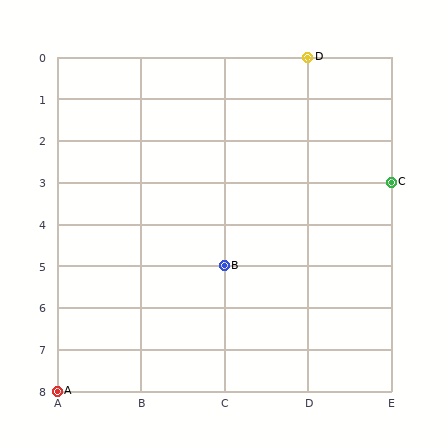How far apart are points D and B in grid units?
Points D and B are 1 column and 5 rows apart (about 5.1 grid units diagonally).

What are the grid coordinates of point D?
Point D is at grid coordinates (D, 0).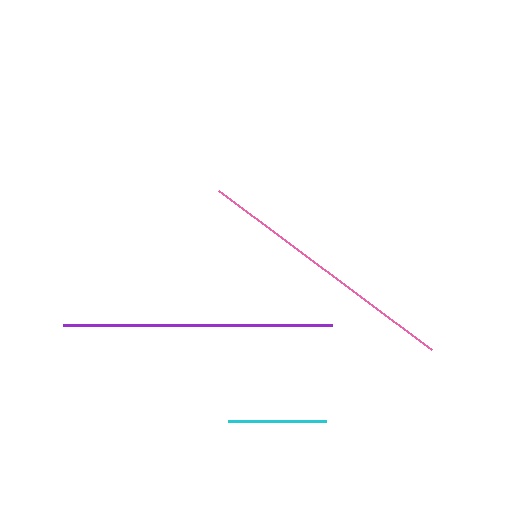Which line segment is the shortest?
The cyan line is the shortest at approximately 98 pixels.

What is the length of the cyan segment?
The cyan segment is approximately 98 pixels long.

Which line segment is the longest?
The purple line is the longest at approximately 270 pixels.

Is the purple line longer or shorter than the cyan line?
The purple line is longer than the cyan line.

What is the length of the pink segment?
The pink segment is approximately 266 pixels long.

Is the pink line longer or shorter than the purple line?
The purple line is longer than the pink line.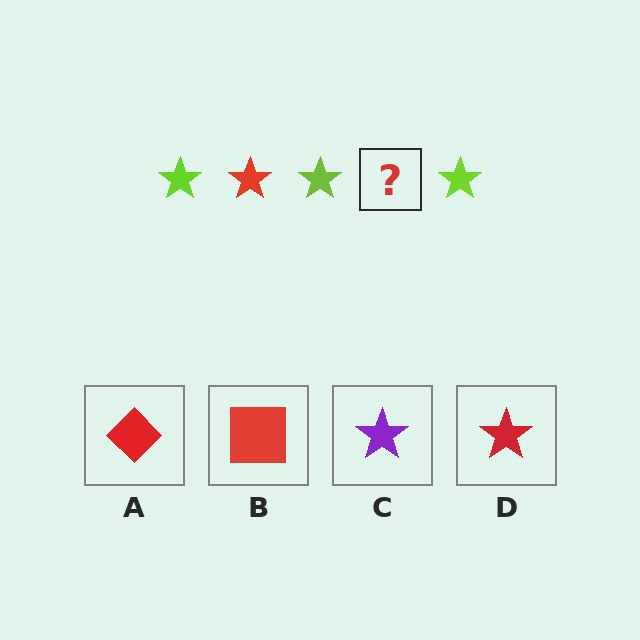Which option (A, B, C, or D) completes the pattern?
D.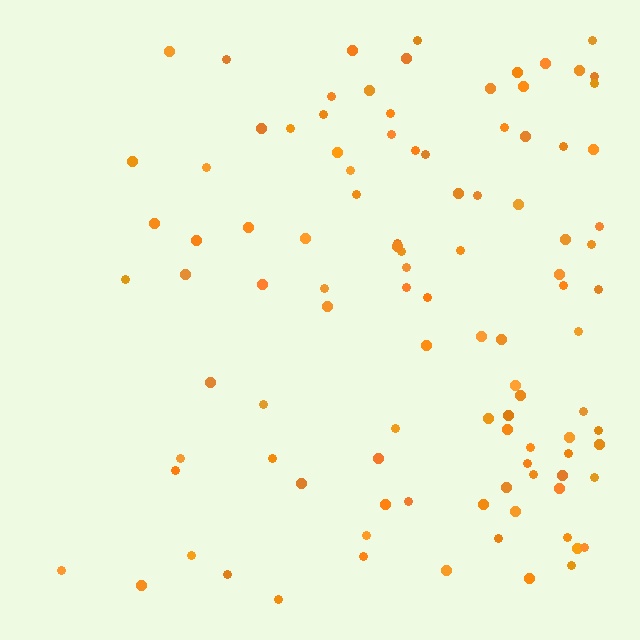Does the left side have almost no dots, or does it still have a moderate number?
Still a moderate number, just noticeably fewer than the right.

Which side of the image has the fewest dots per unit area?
The left.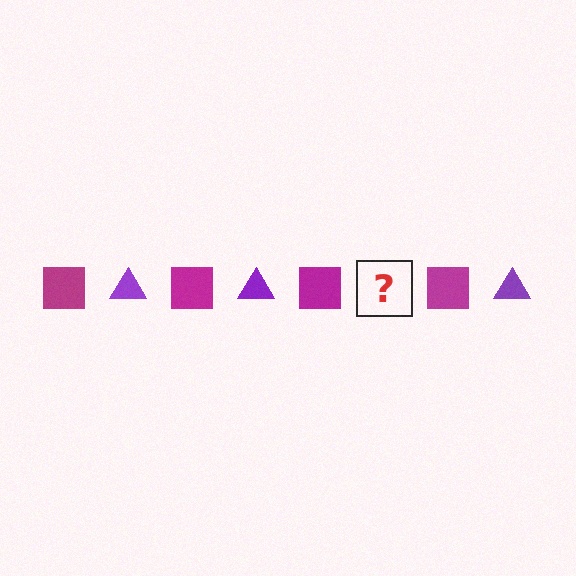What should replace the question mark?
The question mark should be replaced with a purple triangle.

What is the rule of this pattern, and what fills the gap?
The rule is that the pattern alternates between magenta square and purple triangle. The gap should be filled with a purple triangle.